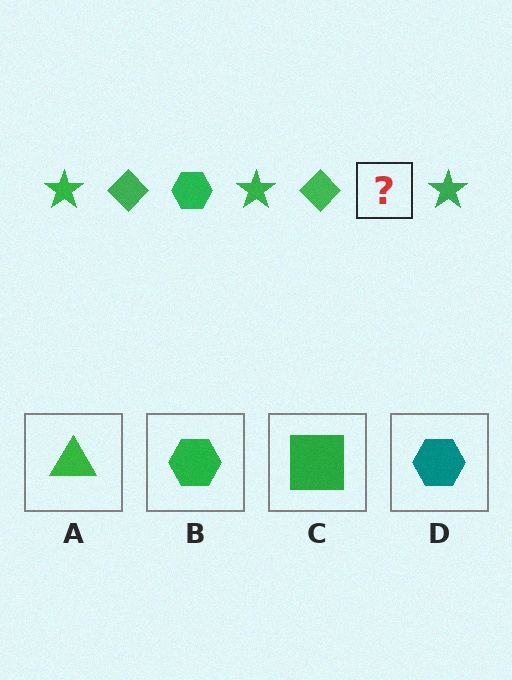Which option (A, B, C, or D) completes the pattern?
B.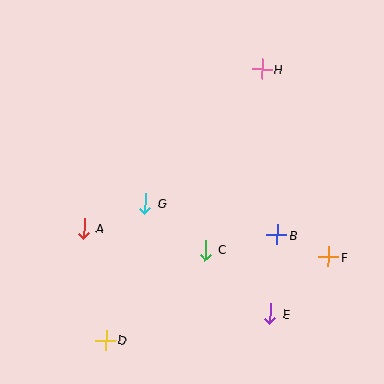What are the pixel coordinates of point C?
Point C is at (206, 250).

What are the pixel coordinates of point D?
Point D is at (106, 340).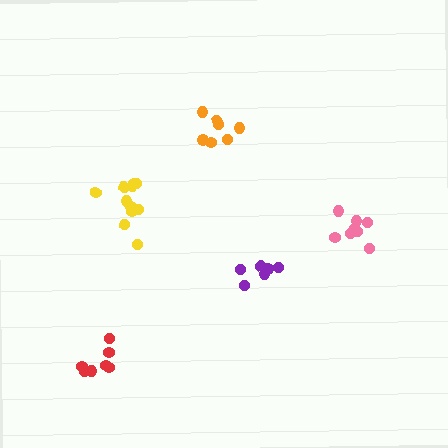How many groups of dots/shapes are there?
There are 5 groups.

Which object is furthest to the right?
The pink cluster is rightmost.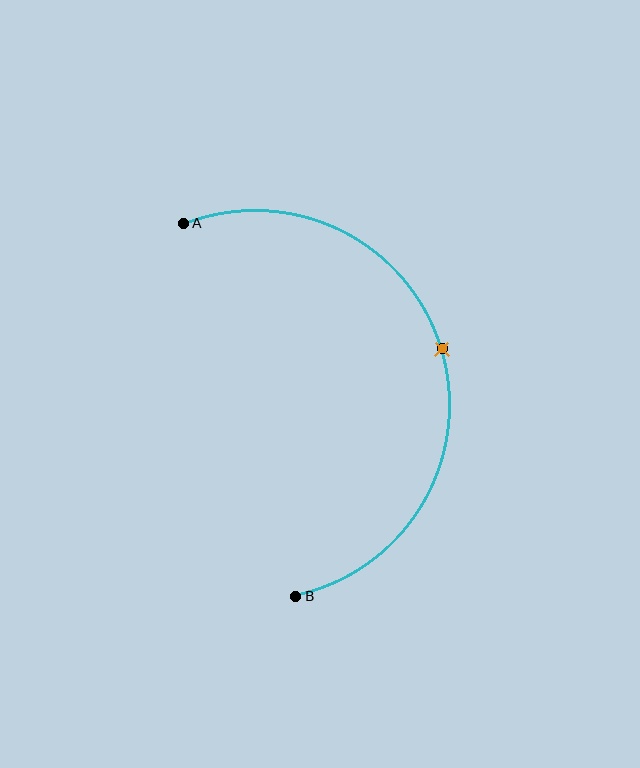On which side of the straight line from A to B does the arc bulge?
The arc bulges to the right of the straight line connecting A and B.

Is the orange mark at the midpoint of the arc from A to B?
Yes. The orange mark lies on the arc at equal arc-length from both A and B — it is the arc midpoint.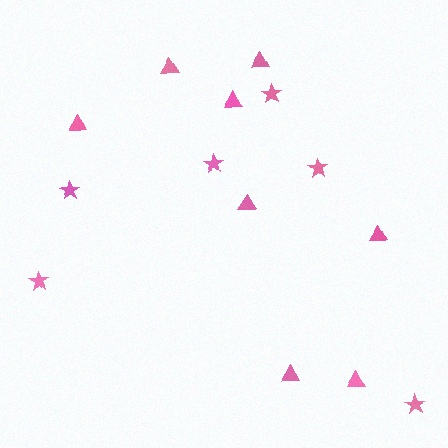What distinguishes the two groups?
There are 2 groups: one group of triangles (8) and one group of stars (6).